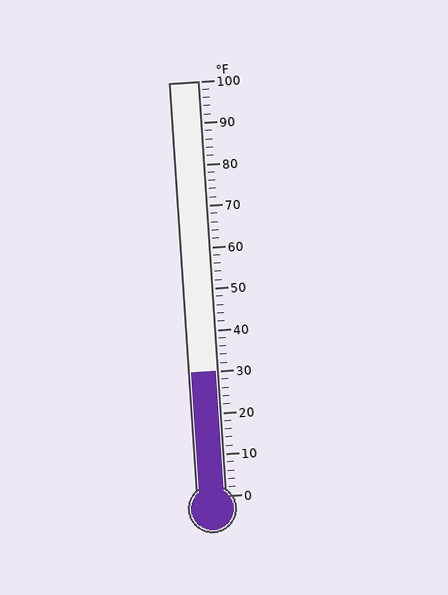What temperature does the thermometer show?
The thermometer shows approximately 30°F.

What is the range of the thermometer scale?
The thermometer scale ranges from 0°F to 100°F.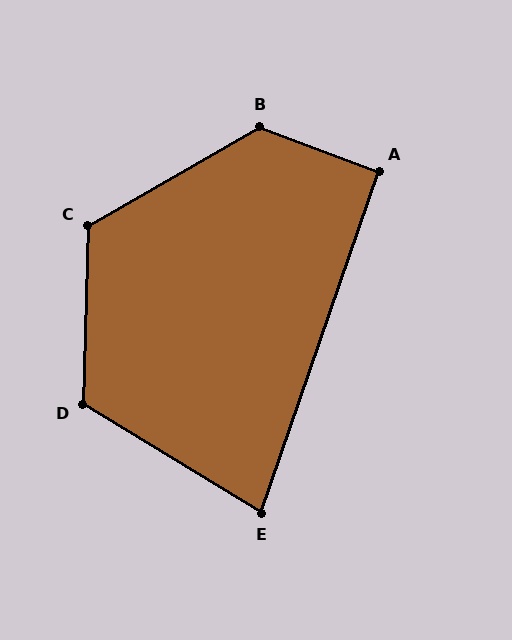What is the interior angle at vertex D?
Approximately 120 degrees (obtuse).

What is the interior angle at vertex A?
Approximately 91 degrees (approximately right).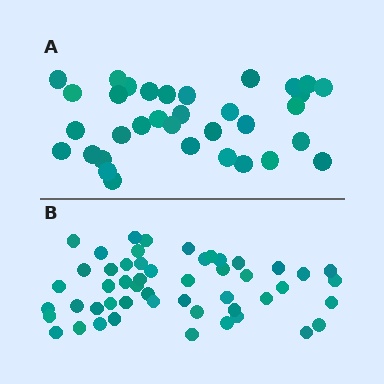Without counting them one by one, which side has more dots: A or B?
Region B (the bottom region) has more dots.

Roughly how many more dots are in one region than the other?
Region B has approximately 15 more dots than region A.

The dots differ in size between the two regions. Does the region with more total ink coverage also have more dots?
No. Region A has more total ink coverage because its dots are larger, but region B actually contains more individual dots. Total area can be misleading — the number of items is what matters here.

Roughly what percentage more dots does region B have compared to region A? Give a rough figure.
About 50% more.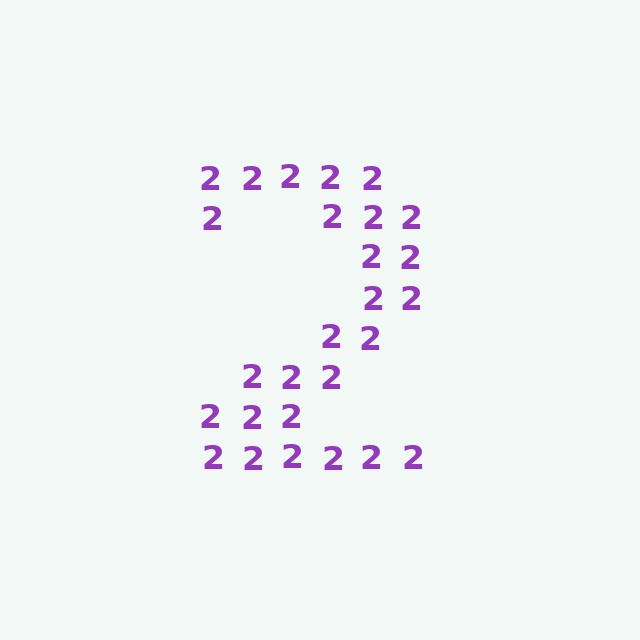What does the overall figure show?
The overall figure shows the digit 2.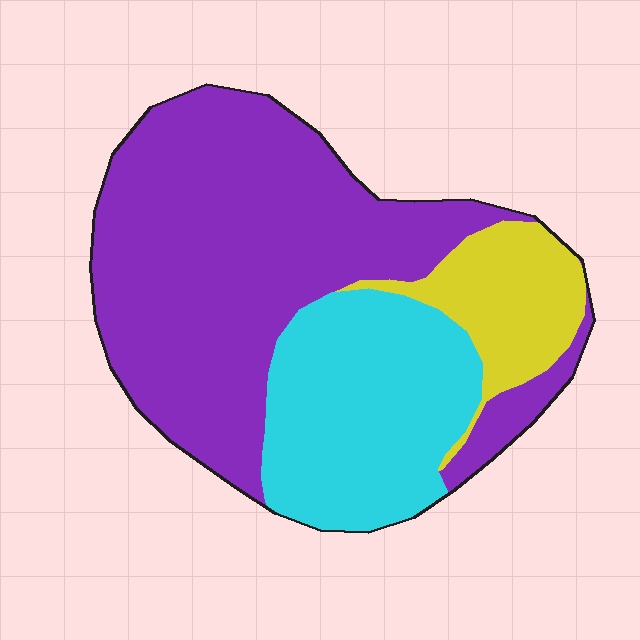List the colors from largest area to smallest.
From largest to smallest: purple, cyan, yellow.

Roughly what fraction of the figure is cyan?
Cyan takes up between a quarter and a half of the figure.